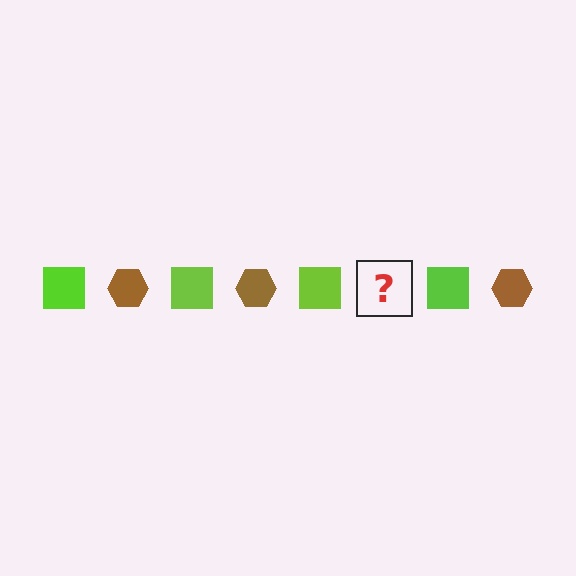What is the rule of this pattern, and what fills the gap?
The rule is that the pattern alternates between lime square and brown hexagon. The gap should be filled with a brown hexagon.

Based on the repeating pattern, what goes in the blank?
The blank should be a brown hexagon.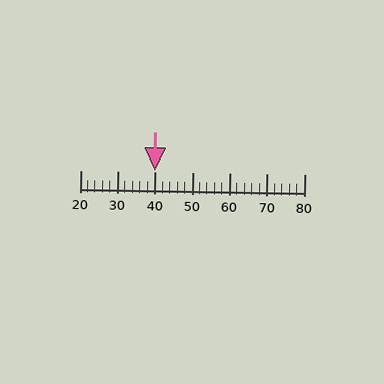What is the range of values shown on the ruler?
The ruler shows values from 20 to 80.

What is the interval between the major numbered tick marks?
The major tick marks are spaced 10 units apart.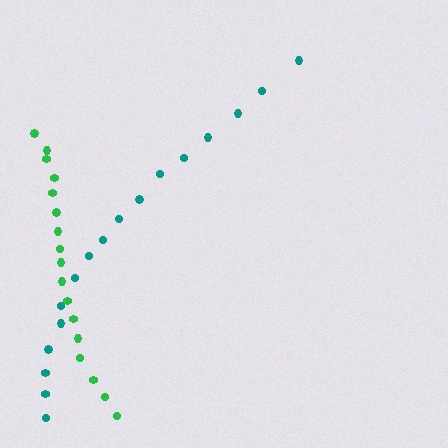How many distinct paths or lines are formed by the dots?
There are 2 distinct paths.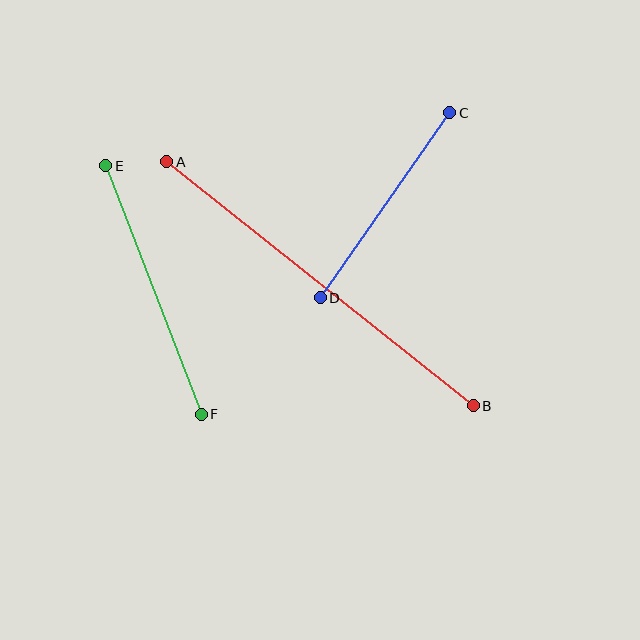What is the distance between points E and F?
The distance is approximately 266 pixels.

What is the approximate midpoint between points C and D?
The midpoint is at approximately (385, 205) pixels.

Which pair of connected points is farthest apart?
Points A and B are farthest apart.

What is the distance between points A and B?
The distance is approximately 392 pixels.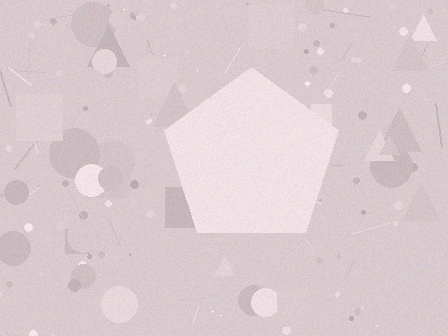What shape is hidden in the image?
A pentagon is hidden in the image.